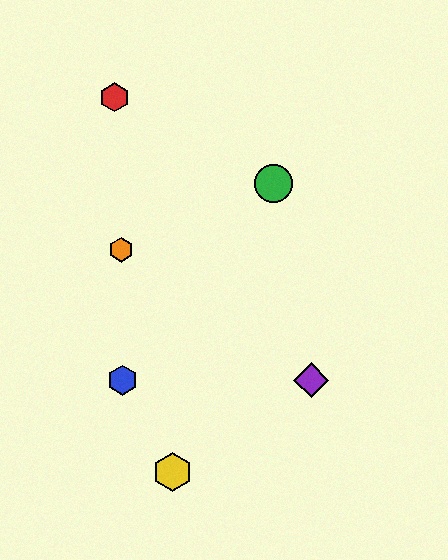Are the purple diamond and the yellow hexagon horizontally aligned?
No, the purple diamond is at y≈380 and the yellow hexagon is at y≈472.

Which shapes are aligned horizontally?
The blue hexagon, the purple diamond are aligned horizontally.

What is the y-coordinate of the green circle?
The green circle is at y≈184.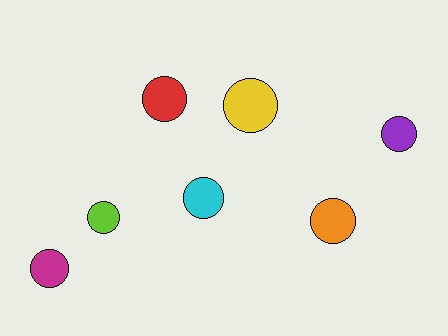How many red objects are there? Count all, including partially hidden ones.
There is 1 red object.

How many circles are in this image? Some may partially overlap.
There are 7 circles.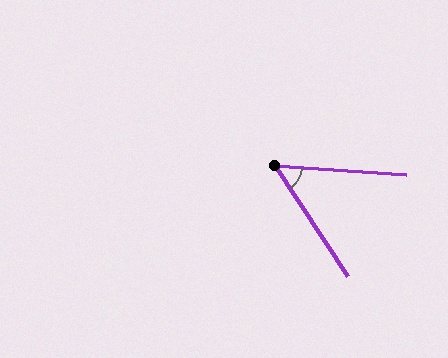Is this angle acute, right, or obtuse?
It is acute.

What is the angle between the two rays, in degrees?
Approximately 53 degrees.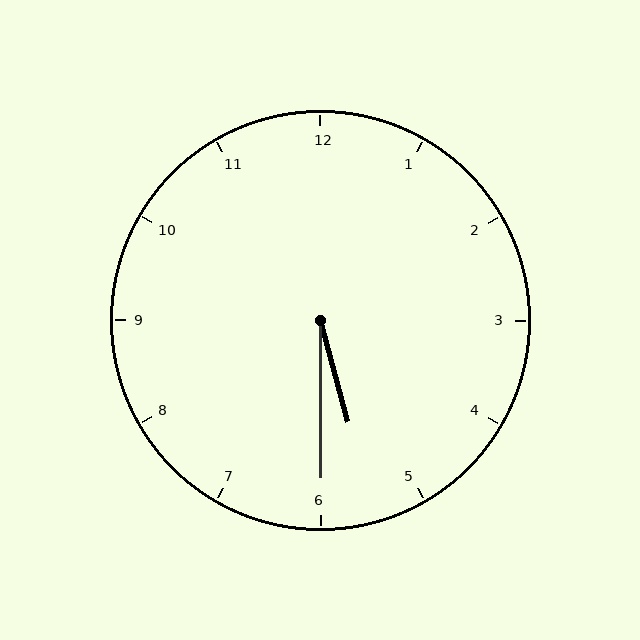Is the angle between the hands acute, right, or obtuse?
It is acute.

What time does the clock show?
5:30.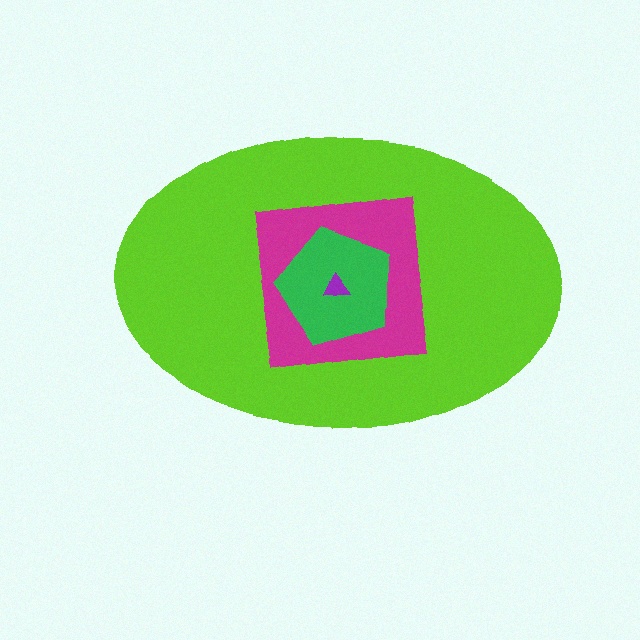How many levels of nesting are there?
4.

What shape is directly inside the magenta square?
The green pentagon.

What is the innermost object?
The purple triangle.